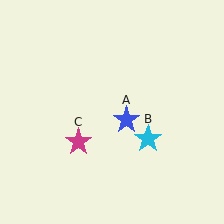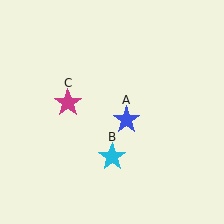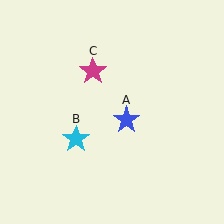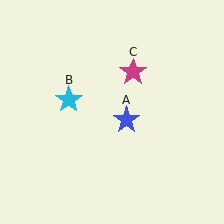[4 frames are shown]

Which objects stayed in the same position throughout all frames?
Blue star (object A) remained stationary.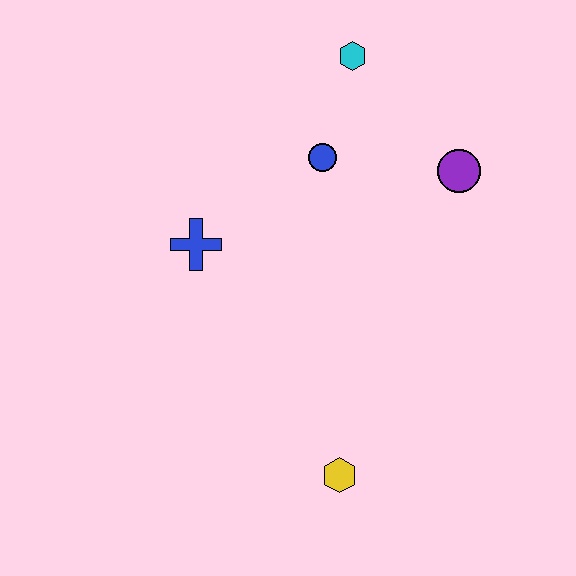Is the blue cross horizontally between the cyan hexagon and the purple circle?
No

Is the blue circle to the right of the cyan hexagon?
No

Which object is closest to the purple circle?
The blue circle is closest to the purple circle.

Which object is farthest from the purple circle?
The yellow hexagon is farthest from the purple circle.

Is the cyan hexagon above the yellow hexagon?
Yes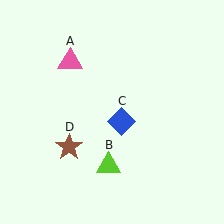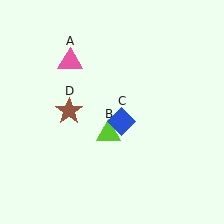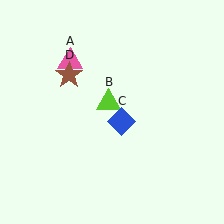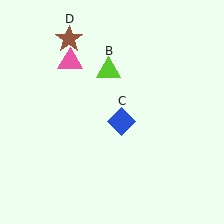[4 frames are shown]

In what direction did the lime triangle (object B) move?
The lime triangle (object B) moved up.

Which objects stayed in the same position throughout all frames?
Pink triangle (object A) and blue diamond (object C) remained stationary.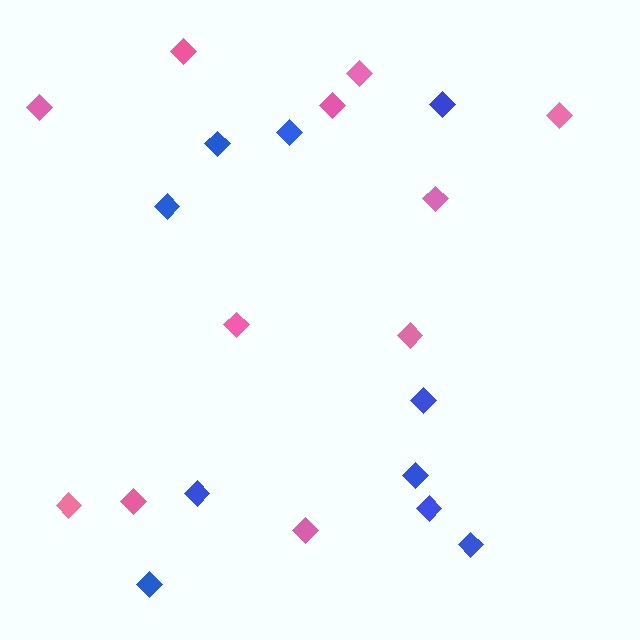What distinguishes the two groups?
There are 2 groups: one group of pink diamonds (11) and one group of blue diamonds (10).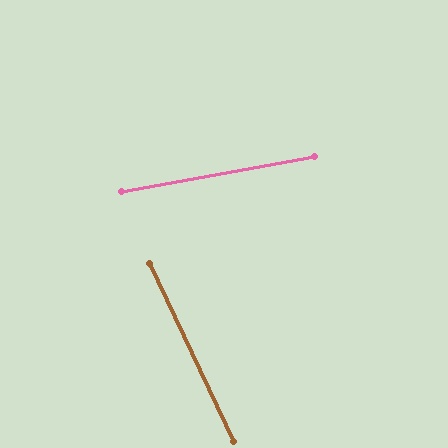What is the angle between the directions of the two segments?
Approximately 75 degrees.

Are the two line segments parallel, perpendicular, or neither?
Neither parallel nor perpendicular — they differ by about 75°.